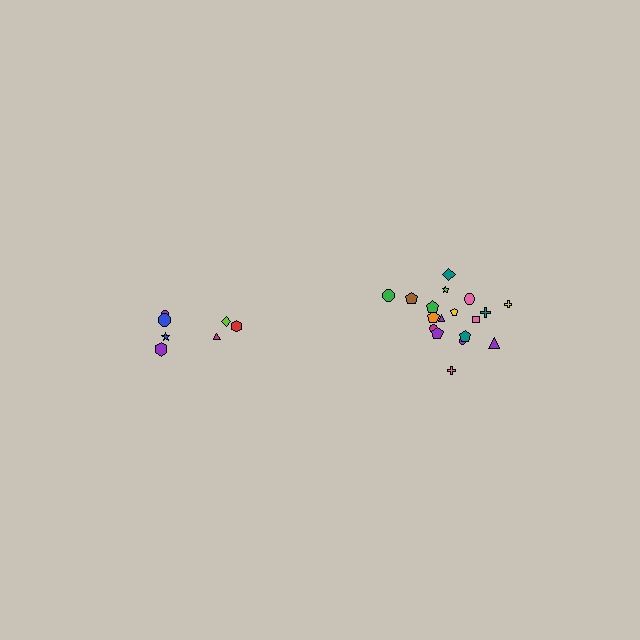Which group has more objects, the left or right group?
The right group.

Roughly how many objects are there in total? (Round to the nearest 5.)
Roughly 25 objects in total.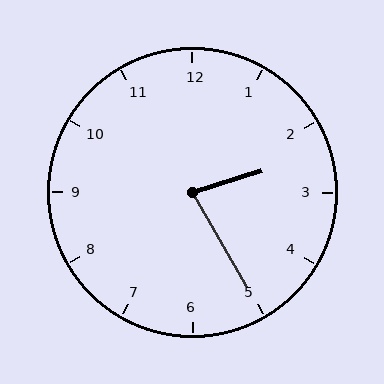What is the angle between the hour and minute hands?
Approximately 78 degrees.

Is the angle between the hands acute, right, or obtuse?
It is acute.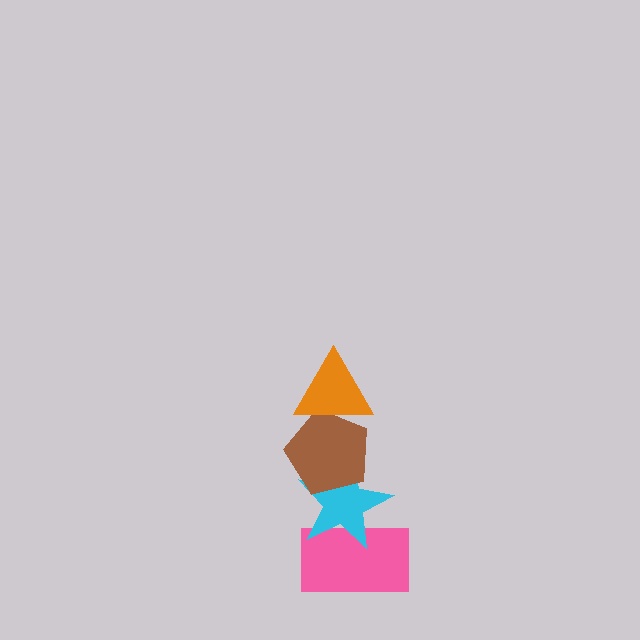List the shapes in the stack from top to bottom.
From top to bottom: the orange triangle, the brown pentagon, the cyan star, the pink rectangle.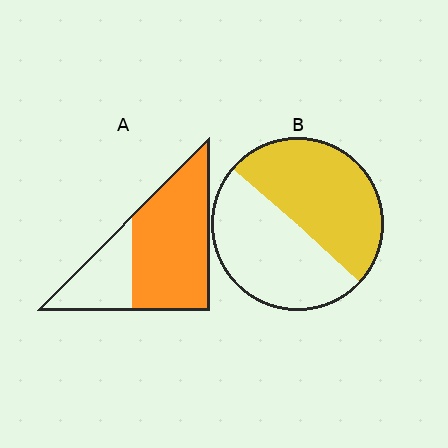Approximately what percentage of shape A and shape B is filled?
A is approximately 70% and B is approximately 50%.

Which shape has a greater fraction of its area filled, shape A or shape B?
Shape A.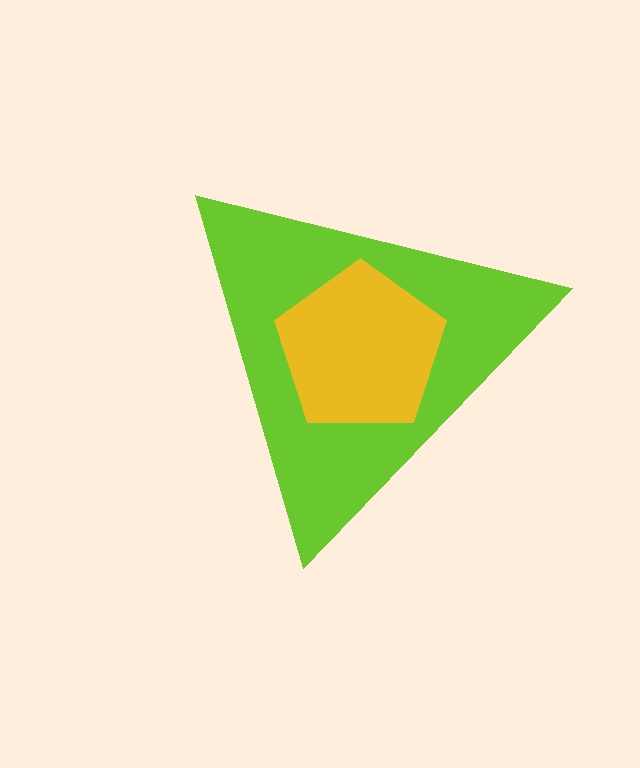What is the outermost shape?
The lime triangle.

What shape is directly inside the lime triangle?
The yellow pentagon.